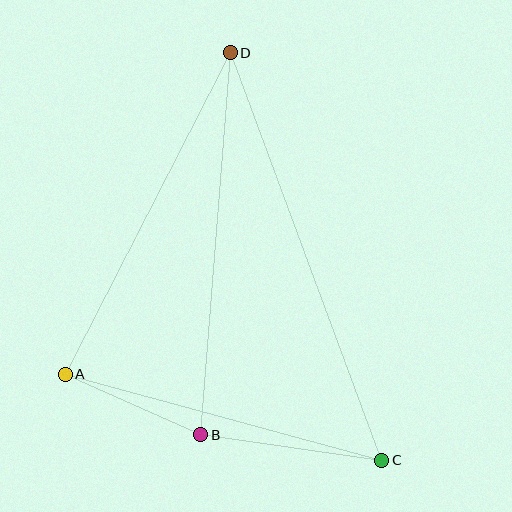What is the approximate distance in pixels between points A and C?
The distance between A and C is approximately 328 pixels.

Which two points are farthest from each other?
Points C and D are farthest from each other.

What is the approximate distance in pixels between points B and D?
The distance between B and D is approximately 383 pixels.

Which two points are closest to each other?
Points A and B are closest to each other.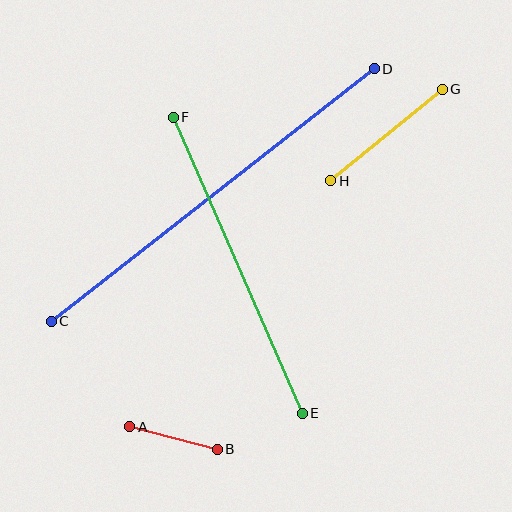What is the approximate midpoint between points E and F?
The midpoint is at approximately (238, 265) pixels.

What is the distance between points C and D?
The distance is approximately 410 pixels.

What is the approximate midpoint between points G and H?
The midpoint is at approximately (387, 135) pixels.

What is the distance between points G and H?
The distance is approximately 144 pixels.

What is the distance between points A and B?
The distance is approximately 90 pixels.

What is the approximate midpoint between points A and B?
The midpoint is at approximately (173, 438) pixels.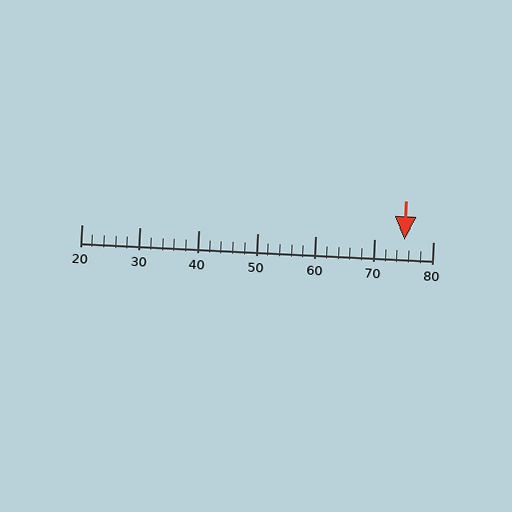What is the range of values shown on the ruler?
The ruler shows values from 20 to 80.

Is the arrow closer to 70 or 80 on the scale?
The arrow is closer to 80.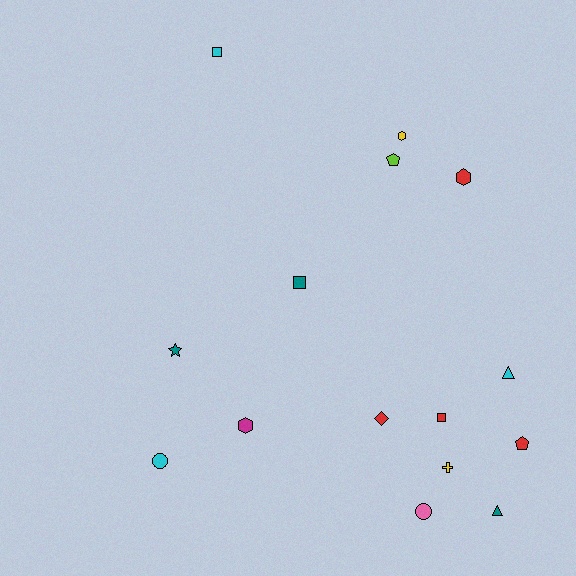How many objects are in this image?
There are 15 objects.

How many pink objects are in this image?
There is 1 pink object.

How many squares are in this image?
There are 3 squares.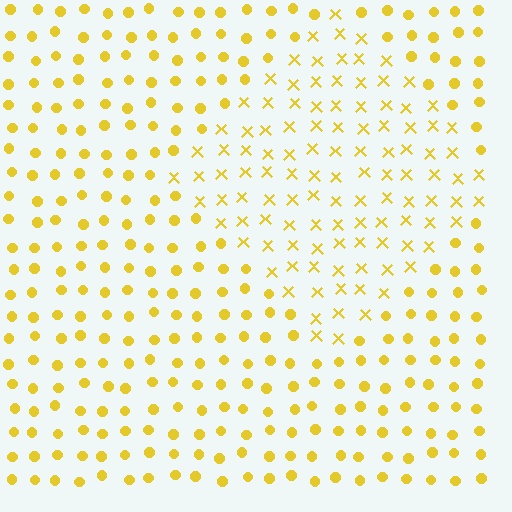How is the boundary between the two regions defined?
The boundary is defined by a change in element shape: X marks inside vs. circles outside. All elements share the same color and spacing.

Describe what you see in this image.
The image is filled with small yellow elements arranged in a uniform grid. A diamond-shaped region contains X marks, while the surrounding area contains circles. The boundary is defined purely by the change in element shape.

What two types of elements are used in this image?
The image uses X marks inside the diamond region and circles outside it.